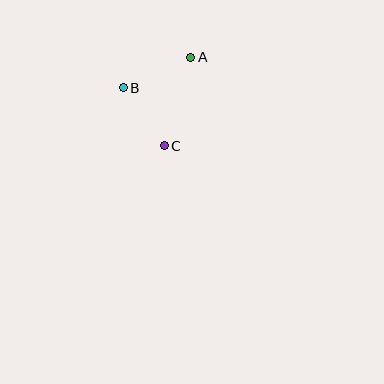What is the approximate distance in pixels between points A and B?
The distance between A and B is approximately 74 pixels.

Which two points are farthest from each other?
Points A and C are farthest from each other.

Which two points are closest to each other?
Points B and C are closest to each other.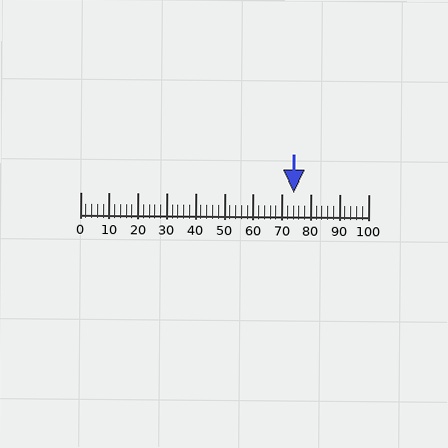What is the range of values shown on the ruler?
The ruler shows values from 0 to 100.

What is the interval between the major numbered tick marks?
The major tick marks are spaced 10 units apart.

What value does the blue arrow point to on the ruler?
The blue arrow points to approximately 74.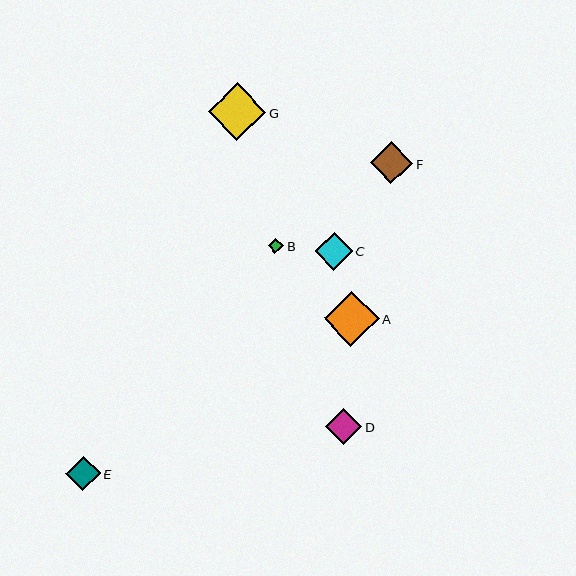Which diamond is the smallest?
Diamond B is the smallest with a size of approximately 15 pixels.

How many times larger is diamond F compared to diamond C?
Diamond F is approximately 1.1 times the size of diamond C.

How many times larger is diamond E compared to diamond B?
Diamond E is approximately 2.2 times the size of diamond B.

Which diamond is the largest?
Diamond G is the largest with a size of approximately 58 pixels.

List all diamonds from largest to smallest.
From largest to smallest: G, A, F, C, D, E, B.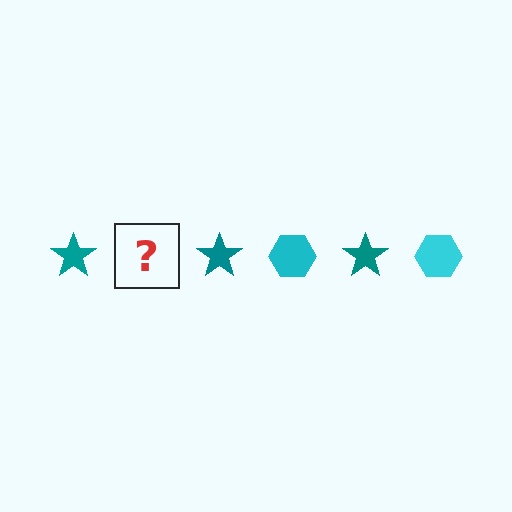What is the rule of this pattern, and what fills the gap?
The rule is that the pattern alternates between teal star and cyan hexagon. The gap should be filled with a cyan hexagon.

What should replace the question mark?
The question mark should be replaced with a cyan hexagon.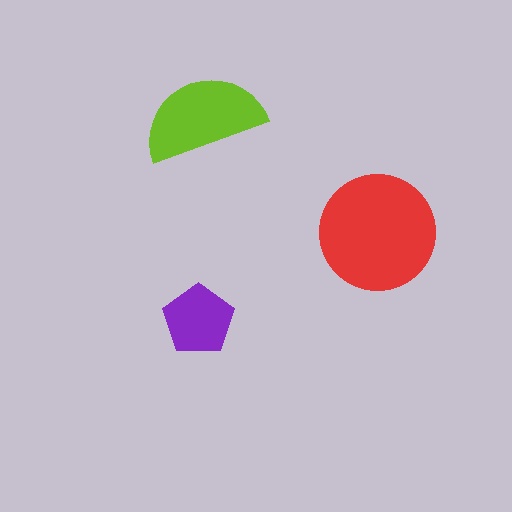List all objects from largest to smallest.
The red circle, the lime semicircle, the purple pentagon.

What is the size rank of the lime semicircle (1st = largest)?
2nd.